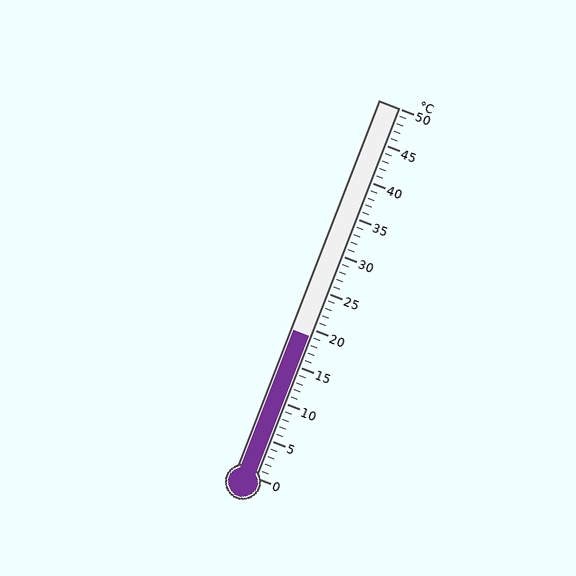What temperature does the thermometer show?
The thermometer shows approximately 19°C.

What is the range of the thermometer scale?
The thermometer scale ranges from 0°C to 50°C.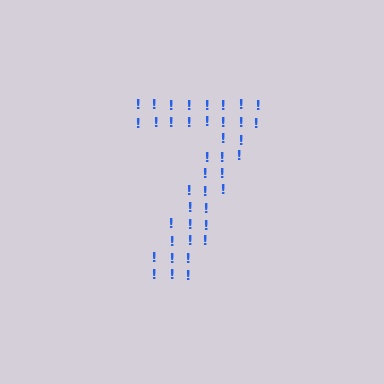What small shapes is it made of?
It is made of small exclamation marks.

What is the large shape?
The large shape is the digit 7.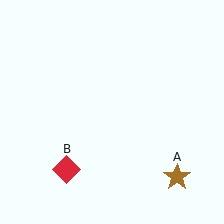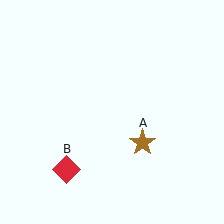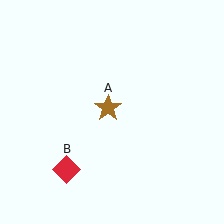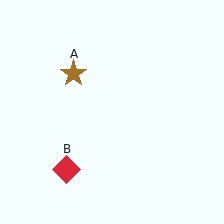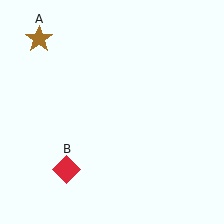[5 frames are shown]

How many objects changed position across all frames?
1 object changed position: brown star (object A).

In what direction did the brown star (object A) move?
The brown star (object A) moved up and to the left.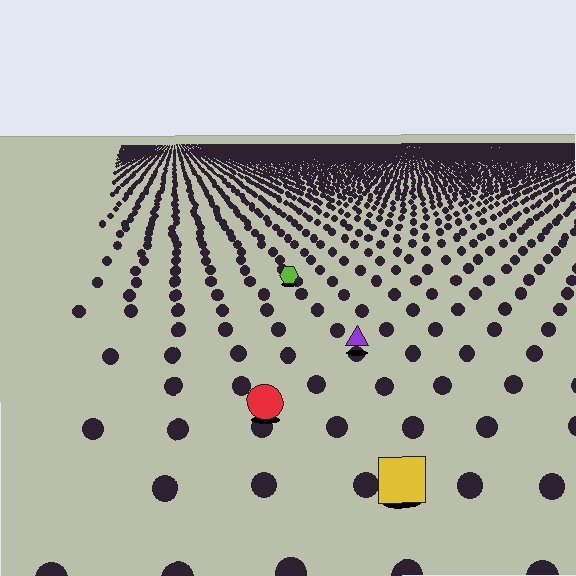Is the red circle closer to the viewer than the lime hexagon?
Yes. The red circle is closer — you can tell from the texture gradient: the ground texture is coarser near it.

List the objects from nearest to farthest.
From nearest to farthest: the yellow square, the red circle, the purple triangle, the lime hexagon.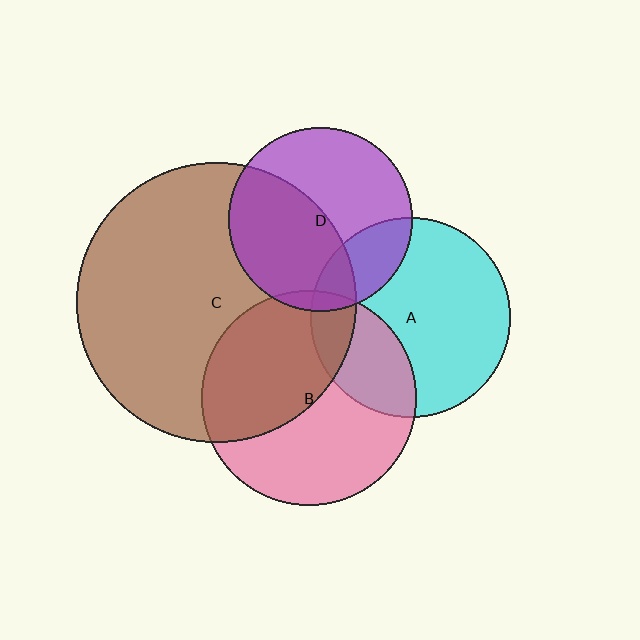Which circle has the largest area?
Circle C (brown).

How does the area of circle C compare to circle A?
Approximately 2.0 times.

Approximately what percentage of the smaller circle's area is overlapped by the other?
Approximately 5%.